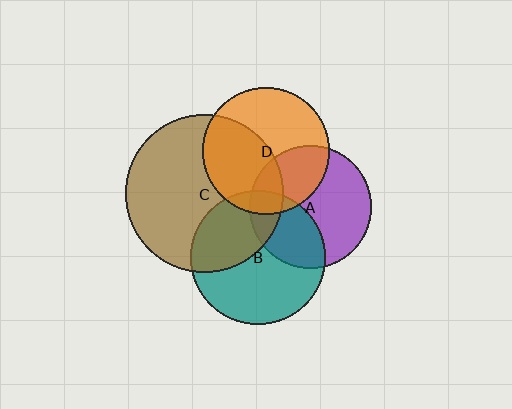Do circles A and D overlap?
Yes.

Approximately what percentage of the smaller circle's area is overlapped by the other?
Approximately 30%.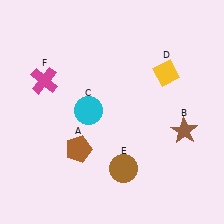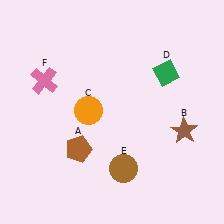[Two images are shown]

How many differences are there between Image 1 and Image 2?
There are 3 differences between the two images.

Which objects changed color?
C changed from cyan to orange. D changed from yellow to green. F changed from magenta to pink.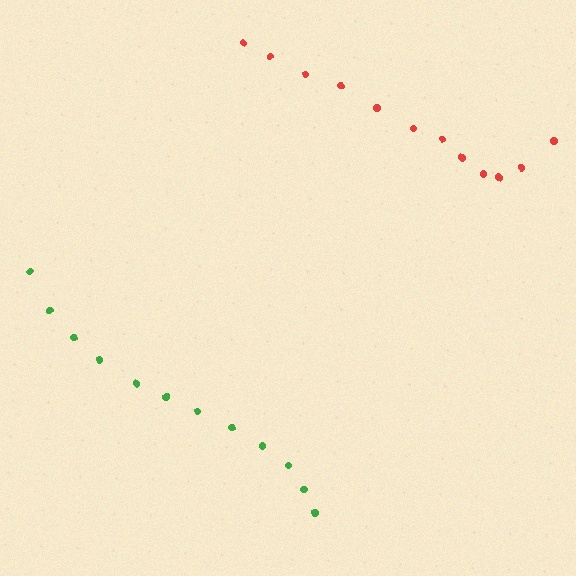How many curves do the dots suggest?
There are 2 distinct paths.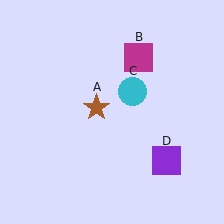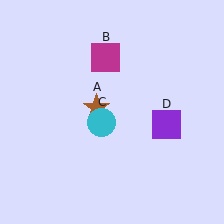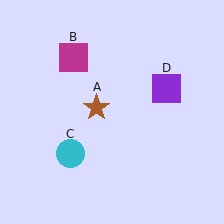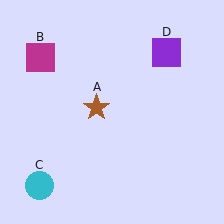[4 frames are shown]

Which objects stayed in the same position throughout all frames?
Brown star (object A) remained stationary.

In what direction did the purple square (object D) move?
The purple square (object D) moved up.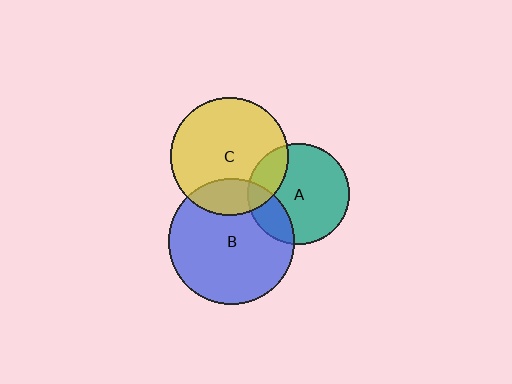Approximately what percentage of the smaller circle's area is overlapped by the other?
Approximately 20%.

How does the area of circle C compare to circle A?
Approximately 1.3 times.